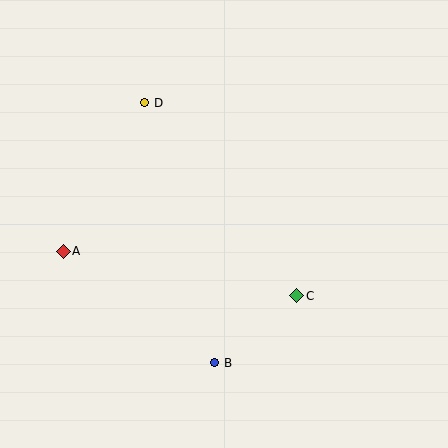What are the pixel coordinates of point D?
Point D is at (145, 103).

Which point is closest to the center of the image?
Point C at (297, 296) is closest to the center.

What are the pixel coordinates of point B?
Point B is at (215, 363).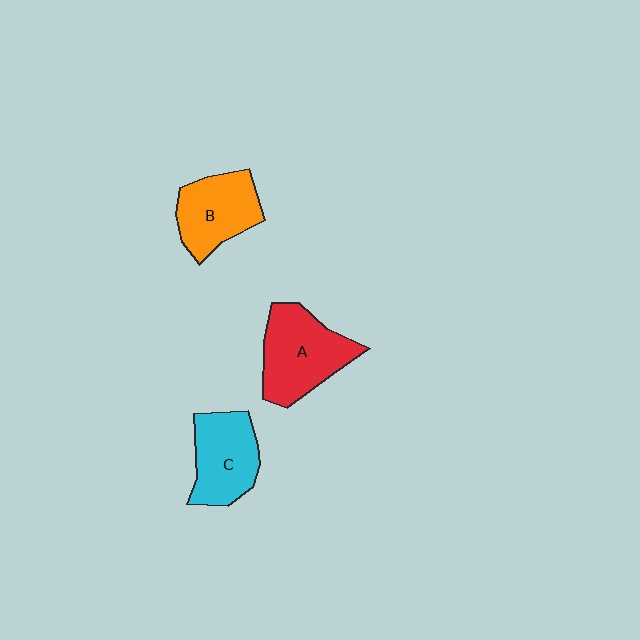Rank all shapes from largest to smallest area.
From largest to smallest: A (red), C (cyan), B (orange).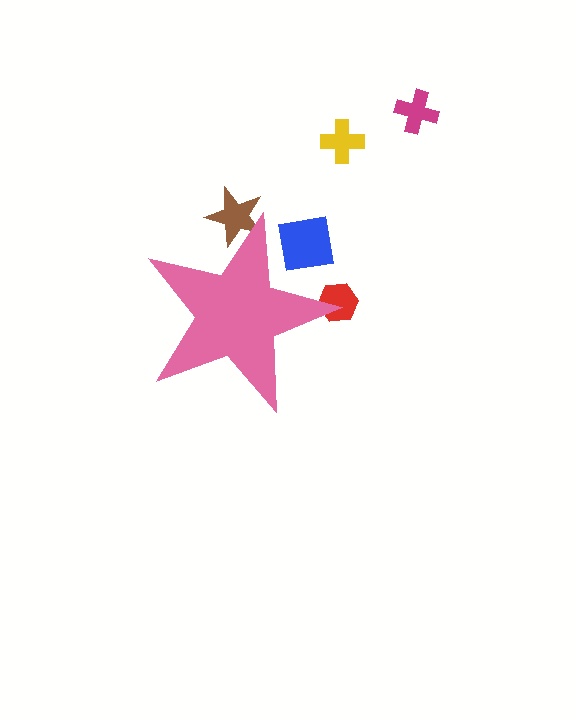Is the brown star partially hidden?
Yes, the brown star is partially hidden behind the pink star.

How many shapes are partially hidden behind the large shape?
3 shapes are partially hidden.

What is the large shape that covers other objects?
A pink star.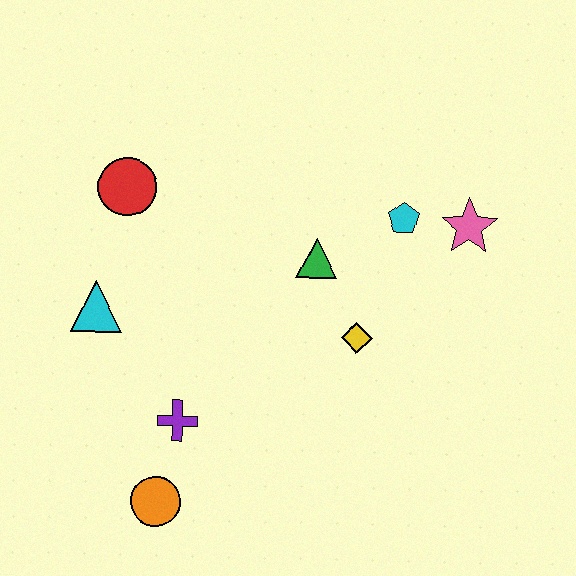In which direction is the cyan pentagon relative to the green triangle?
The cyan pentagon is to the right of the green triangle.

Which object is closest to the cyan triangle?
The red circle is closest to the cyan triangle.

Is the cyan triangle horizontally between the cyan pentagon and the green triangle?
No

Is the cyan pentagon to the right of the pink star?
No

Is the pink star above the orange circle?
Yes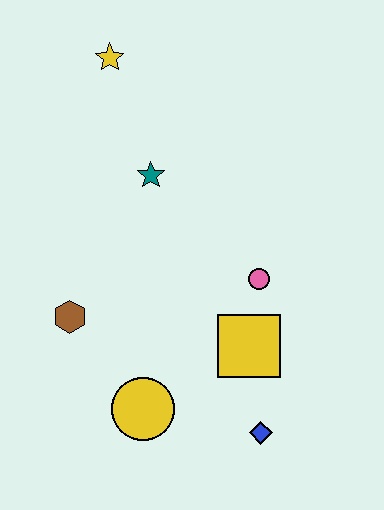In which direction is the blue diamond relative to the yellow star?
The blue diamond is below the yellow star.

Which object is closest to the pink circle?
The yellow square is closest to the pink circle.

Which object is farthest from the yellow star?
The blue diamond is farthest from the yellow star.